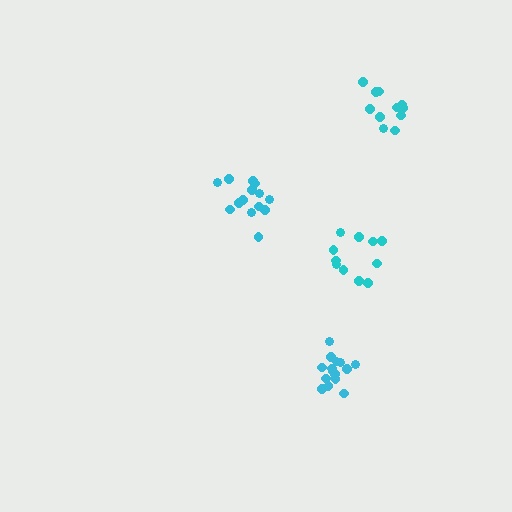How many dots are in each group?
Group 1: 11 dots, Group 2: 15 dots, Group 3: 14 dots, Group 4: 11 dots (51 total).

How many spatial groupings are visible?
There are 4 spatial groupings.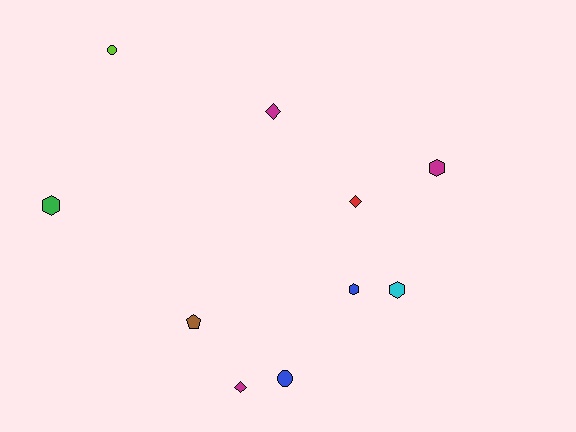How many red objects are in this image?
There is 1 red object.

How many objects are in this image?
There are 10 objects.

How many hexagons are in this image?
There are 4 hexagons.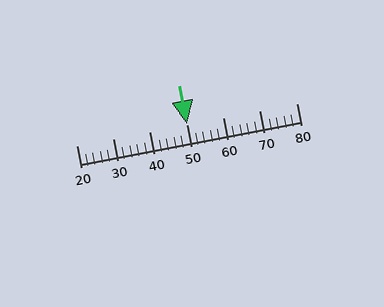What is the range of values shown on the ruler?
The ruler shows values from 20 to 80.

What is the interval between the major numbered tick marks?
The major tick marks are spaced 10 units apart.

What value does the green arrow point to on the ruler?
The green arrow points to approximately 50.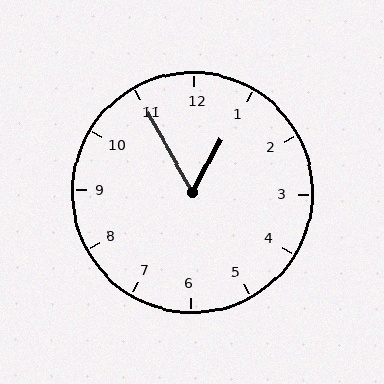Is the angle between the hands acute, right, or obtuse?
It is acute.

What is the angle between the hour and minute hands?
Approximately 58 degrees.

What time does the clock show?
12:55.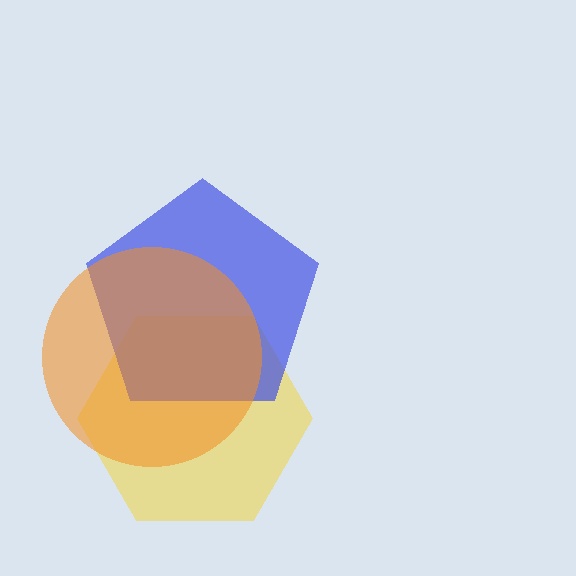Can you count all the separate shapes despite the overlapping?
Yes, there are 3 separate shapes.